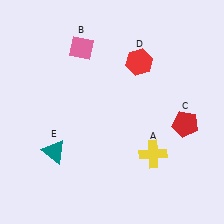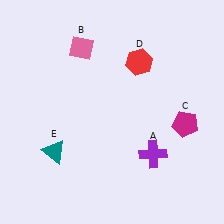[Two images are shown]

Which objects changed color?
A changed from yellow to purple. C changed from red to magenta.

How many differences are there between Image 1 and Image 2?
There are 2 differences between the two images.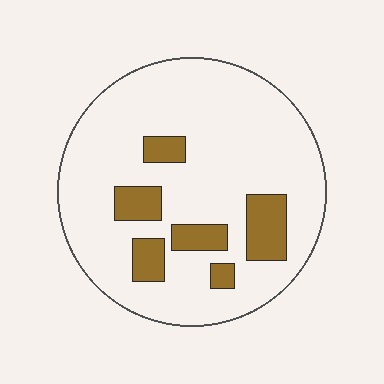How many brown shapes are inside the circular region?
6.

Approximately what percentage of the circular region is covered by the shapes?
Approximately 15%.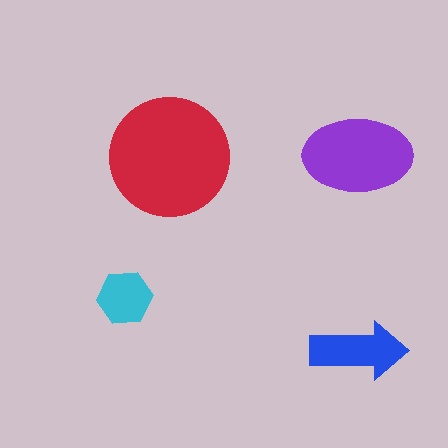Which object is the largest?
The red circle.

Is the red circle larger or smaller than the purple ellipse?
Larger.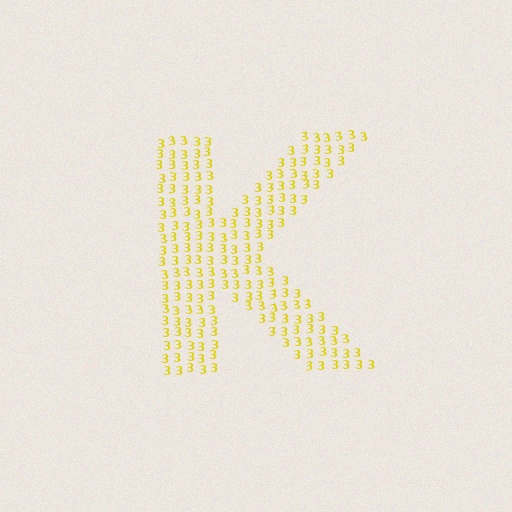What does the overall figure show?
The overall figure shows the letter K.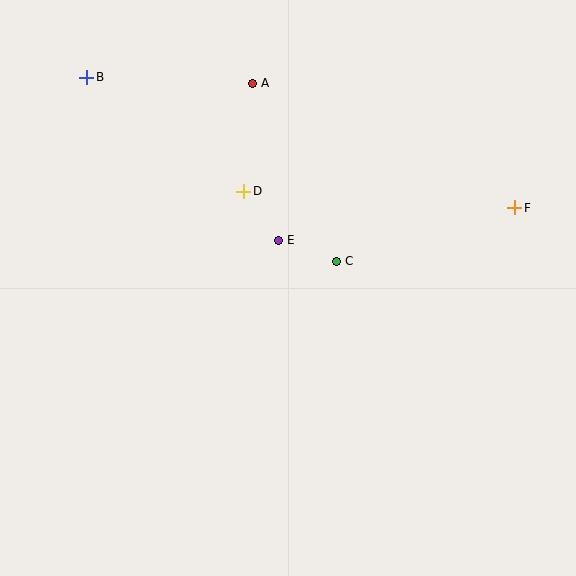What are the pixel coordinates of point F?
Point F is at (515, 208).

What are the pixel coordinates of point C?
Point C is at (336, 261).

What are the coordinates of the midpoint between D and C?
The midpoint between D and C is at (290, 226).